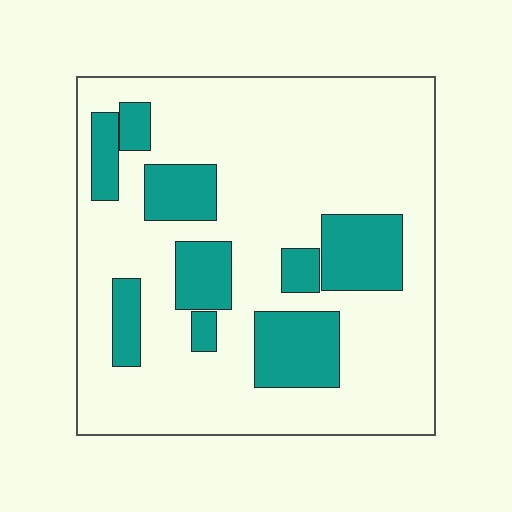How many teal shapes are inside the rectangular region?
9.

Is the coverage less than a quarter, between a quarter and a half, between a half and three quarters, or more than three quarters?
Less than a quarter.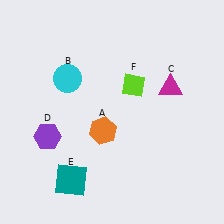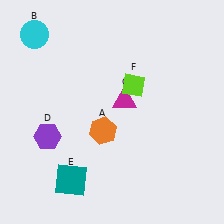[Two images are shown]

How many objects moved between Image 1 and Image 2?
2 objects moved between the two images.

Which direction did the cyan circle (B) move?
The cyan circle (B) moved up.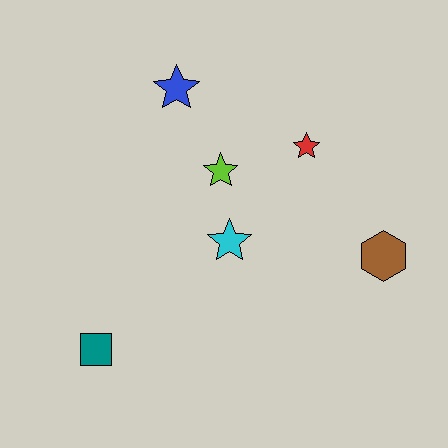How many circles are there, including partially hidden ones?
There are no circles.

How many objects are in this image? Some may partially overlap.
There are 6 objects.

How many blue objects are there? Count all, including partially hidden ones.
There is 1 blue object.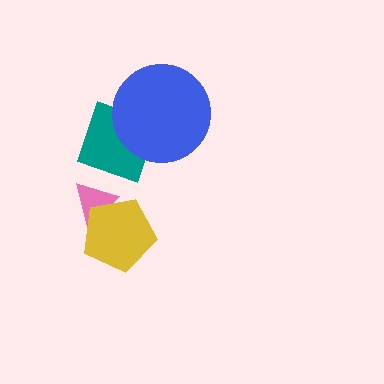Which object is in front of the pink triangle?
The yellow pentagon is in front of the pink triangle.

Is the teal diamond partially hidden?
Yes, it is partially covered by another shape.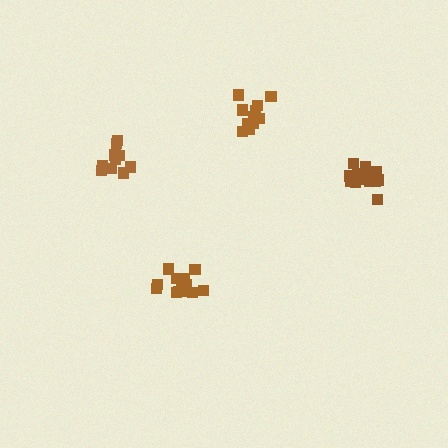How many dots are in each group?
Group 1: 12 dots, Group 2: 13 dots, Group 3: 14 dots, Group 4: 12 dots (51 total).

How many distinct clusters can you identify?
There are 4 distinct clusters.